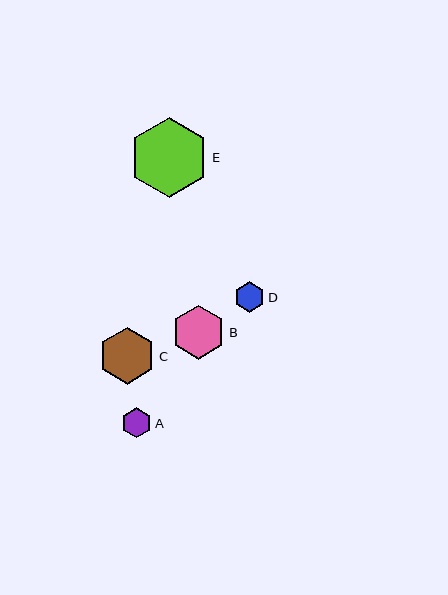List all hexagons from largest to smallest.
From largest to smallest: E, C, B, D, A.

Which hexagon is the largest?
Hexagon E is the largest with a size of approximately 80 pixels.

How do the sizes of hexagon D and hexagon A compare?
Hexagon D and hexagon A are approximately the same size.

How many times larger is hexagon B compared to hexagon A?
Hexagon B is approximately 1.8 times the size of hexagon A.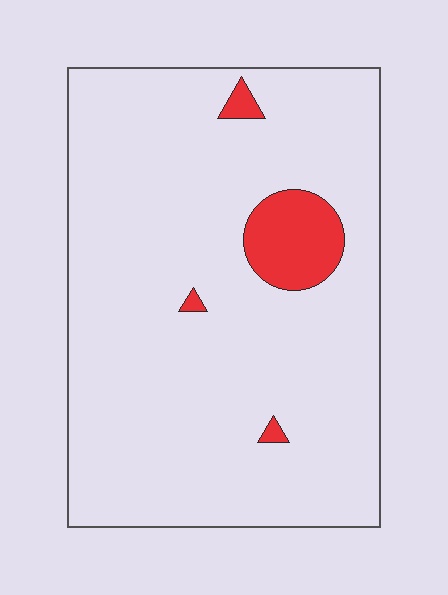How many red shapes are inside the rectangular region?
4.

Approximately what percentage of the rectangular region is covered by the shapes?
Approximately 5%.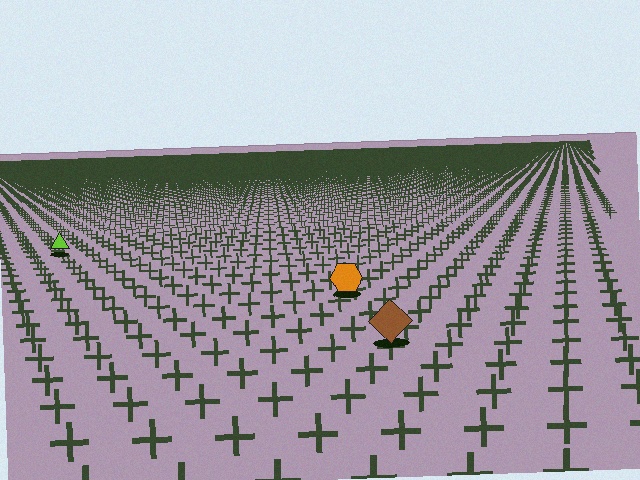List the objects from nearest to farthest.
From nearest to farthest: the brown diamond, the orange hexagon, the lime triangle.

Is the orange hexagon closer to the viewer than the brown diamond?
No. The brown diamond is closer — you can tell from the texture gradient: the ground texture is coarser near it.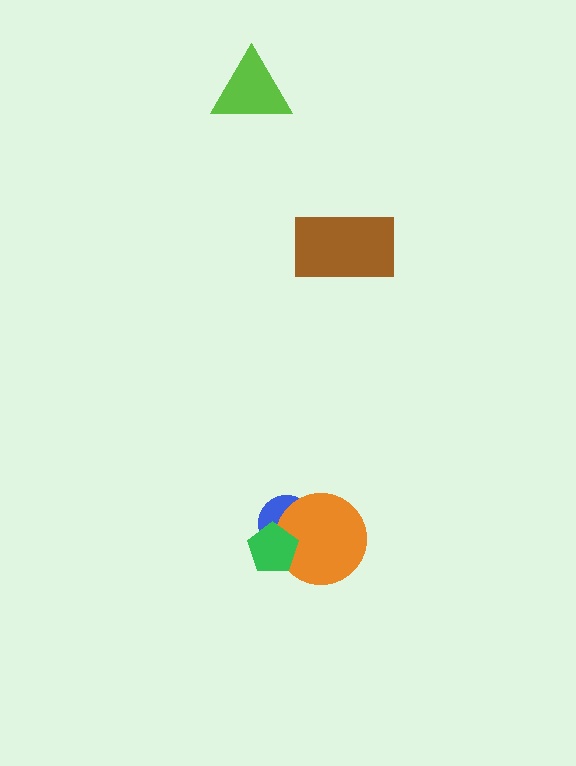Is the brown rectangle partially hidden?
No, no other shape covers it.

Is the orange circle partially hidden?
Yes, it is partially covered by another shape.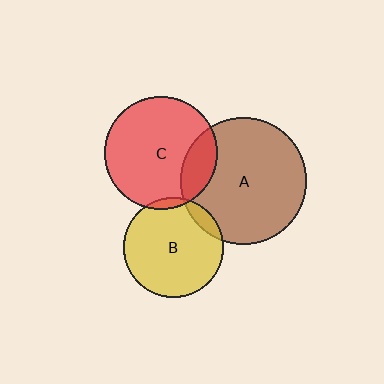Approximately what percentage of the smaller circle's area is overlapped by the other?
Approximately 20%.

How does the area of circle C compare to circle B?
Approximately 1.3 times.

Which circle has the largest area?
Circle A (brown).